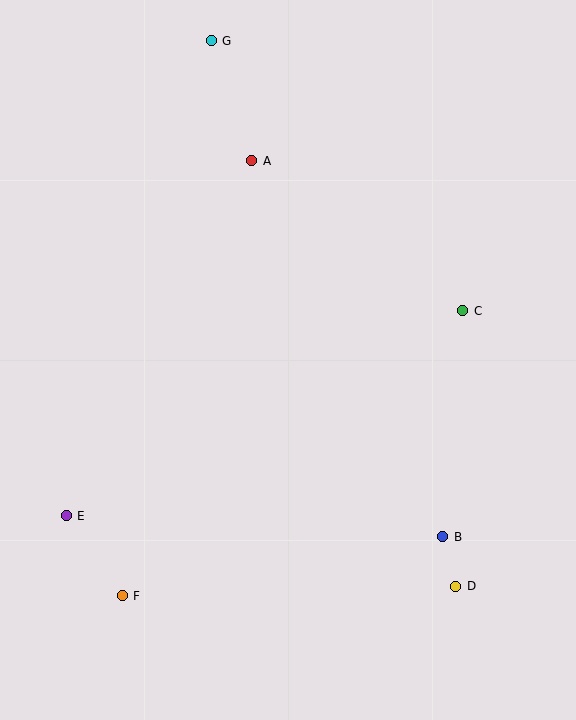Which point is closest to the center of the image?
Point C at (463, 311) is closest to the center.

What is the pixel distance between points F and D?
The distance between F and D is 333 pixels.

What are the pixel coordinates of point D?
Point D is at (456, 586).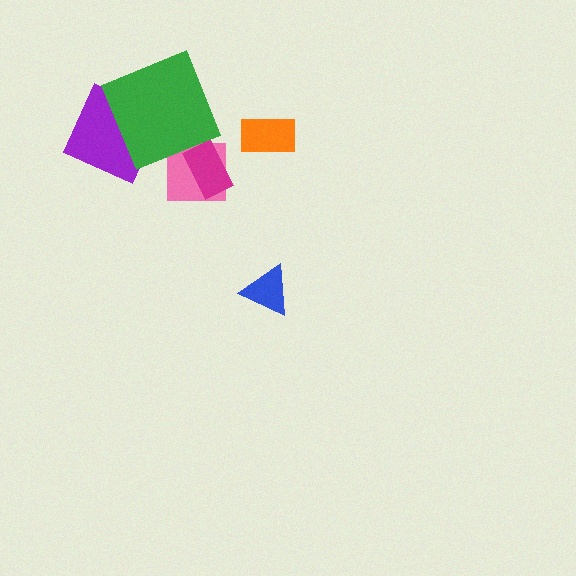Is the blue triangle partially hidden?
No, no other shape covers it.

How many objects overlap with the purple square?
1 object overlaps with the purple square.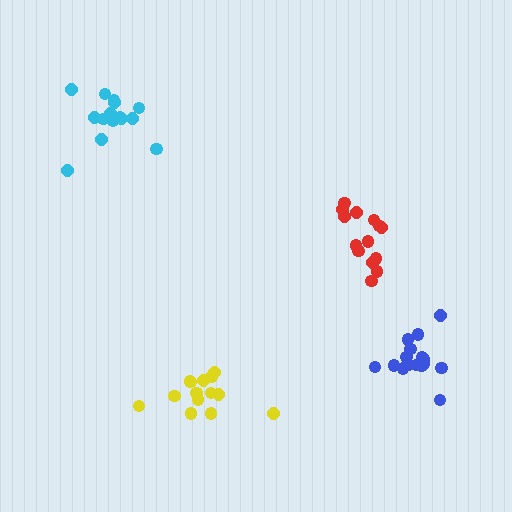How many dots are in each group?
Group 1: 14 dots, Group 2: 16 dots, Group 3: 15 dots, Group 4: 14 dots (59 total).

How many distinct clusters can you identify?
There are 4 distinct clusters.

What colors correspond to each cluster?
The clusters are colored: red, blue, cyan, yellow.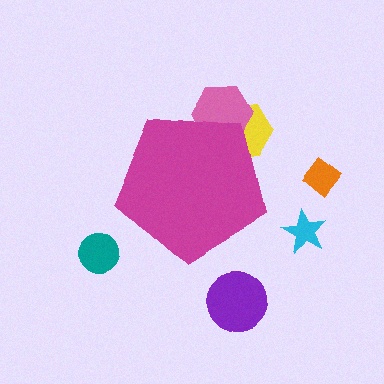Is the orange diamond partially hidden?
No, the orange diamond is fully visible.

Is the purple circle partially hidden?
No, the purple circle is fully visible.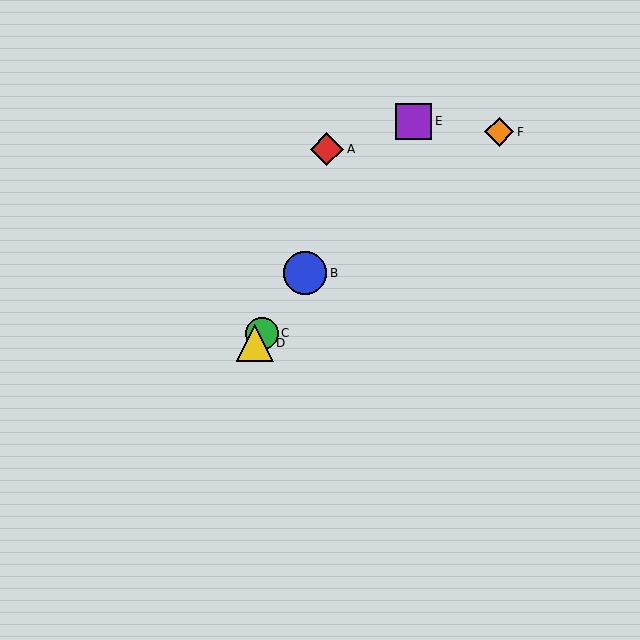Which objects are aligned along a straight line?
Objects B, C, D, E are aligned along a straight line.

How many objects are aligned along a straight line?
4 objects (B, C, D, E) are aligned along a straight line.